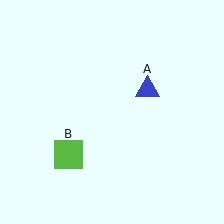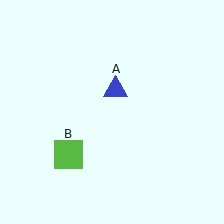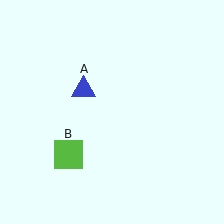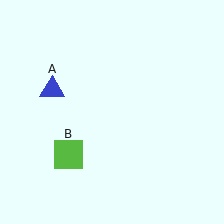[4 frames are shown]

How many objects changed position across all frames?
1 object changed position: blue triangle (object A).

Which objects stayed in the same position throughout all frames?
Lime square (object B) remained stationary.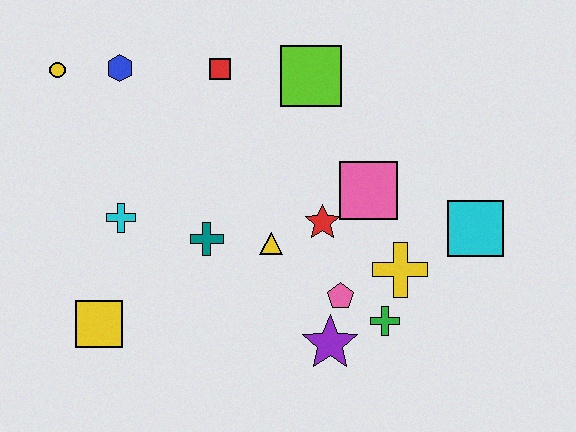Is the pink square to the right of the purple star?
Yes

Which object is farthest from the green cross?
The yellow circle is farthest from the green cross.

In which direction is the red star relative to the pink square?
The red star is to the left of the pink square.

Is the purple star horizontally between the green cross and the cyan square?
No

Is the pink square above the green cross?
Yes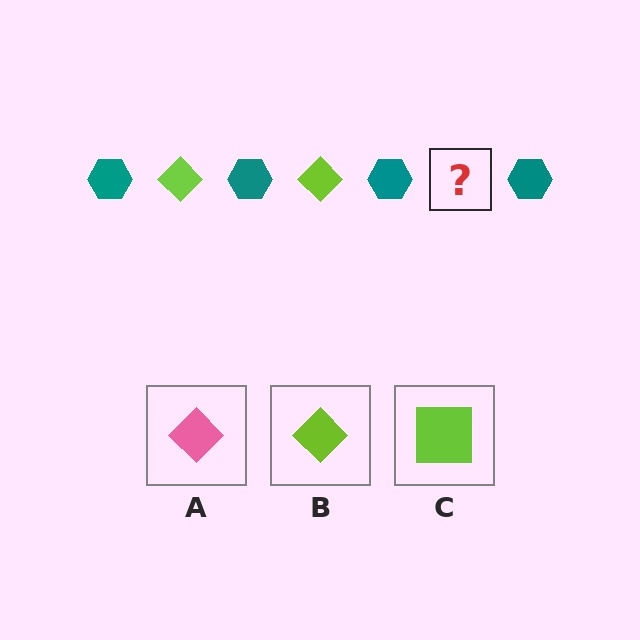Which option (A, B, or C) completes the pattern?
B.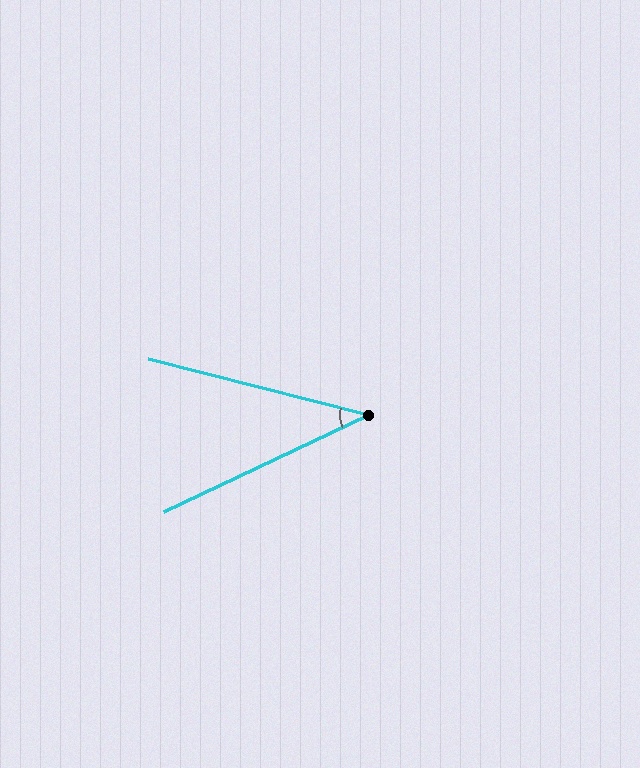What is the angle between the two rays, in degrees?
Approximately 40 degrees.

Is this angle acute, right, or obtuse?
It is acute.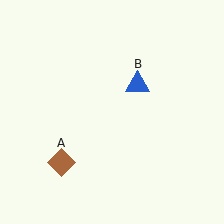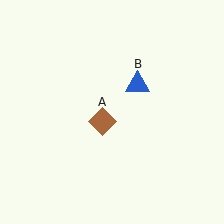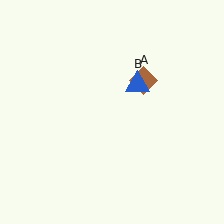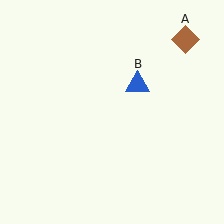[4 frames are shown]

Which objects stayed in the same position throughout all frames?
Blue triangle (object B) remained stationary.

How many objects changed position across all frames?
1 object changed position: brown diamond (object A).